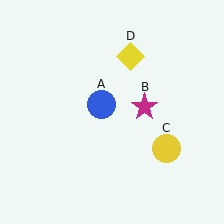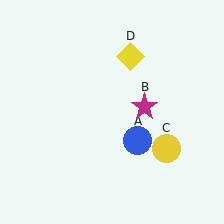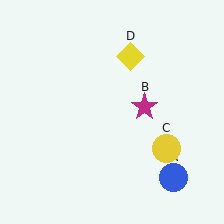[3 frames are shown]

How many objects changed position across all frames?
1 object changed position: blue circle (object A).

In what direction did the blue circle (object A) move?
The blue circle (object A) moved down and to the right.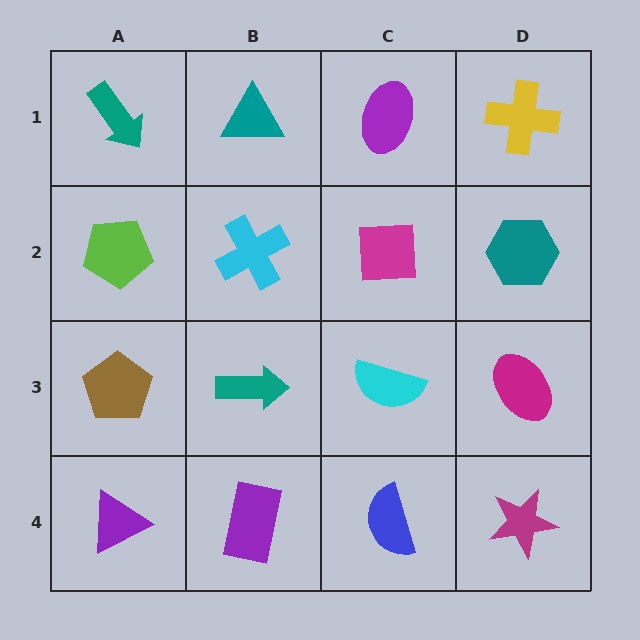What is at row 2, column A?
A lime pentagon.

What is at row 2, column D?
A teal hexagon.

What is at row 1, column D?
A yellow cross.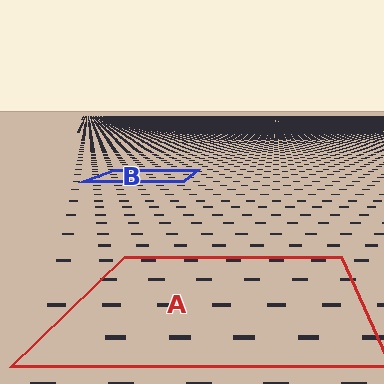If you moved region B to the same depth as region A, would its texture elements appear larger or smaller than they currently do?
They would appear larger. At a closer depth, the same texture elements are projected at a bigger on-screen size.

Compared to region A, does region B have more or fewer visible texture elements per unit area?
Region B has more texture elements per unit area — they are packed more densely because it is farther away.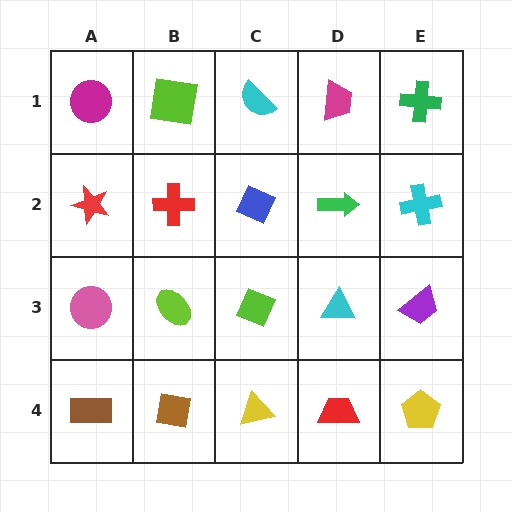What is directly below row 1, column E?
A cyan cross.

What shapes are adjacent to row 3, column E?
A cyan cross (row 2, column E), a yellow pentagon (row 4, column E), a cyan triangle (row 3, column D).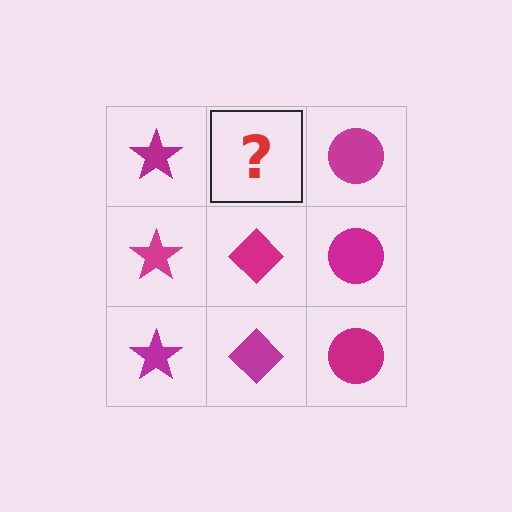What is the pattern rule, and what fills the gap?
The rule is that each column has a consistent shape. The gap should be filled with a magenta diamond.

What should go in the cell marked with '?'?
The missing cell should contain a magenta diamond.